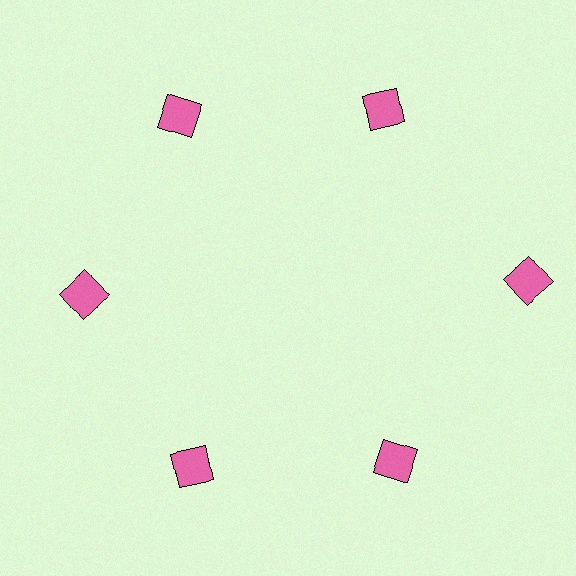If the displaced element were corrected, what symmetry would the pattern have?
It would have 6-fold rotational symmetry — the pattern would map onto itself every 60 degrees.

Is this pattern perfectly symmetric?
No. The 6 pink squares are arranged in a ring, but one element near the 3 o'clock position is pushed outward from the center, breaking the 6-fold rotational symmetry.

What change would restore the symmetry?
The symmetry would be restored by moving it inward, back onto the ring so that all 6 squares sit at equal angles and equal distance from the center.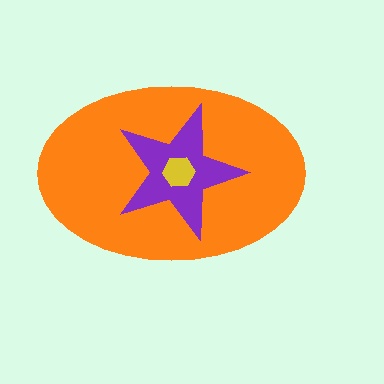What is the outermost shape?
The orange ellipse.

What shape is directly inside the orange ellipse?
The purple star.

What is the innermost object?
The yellow hexagon.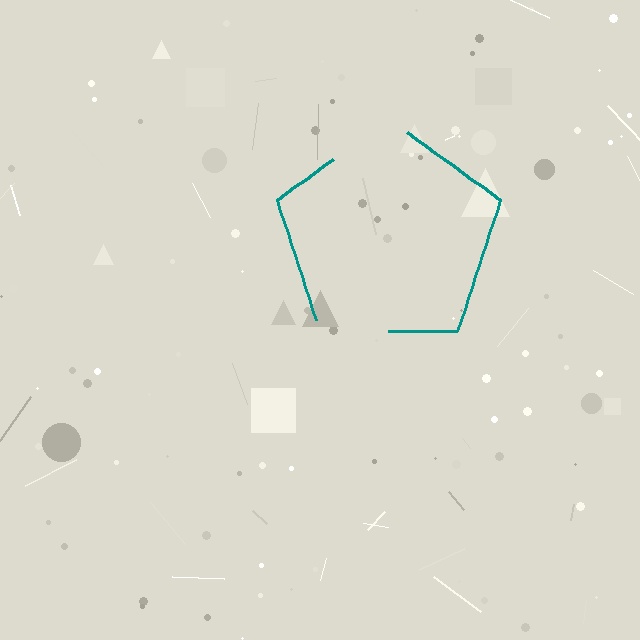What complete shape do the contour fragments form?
The contour fragments form a pentagon.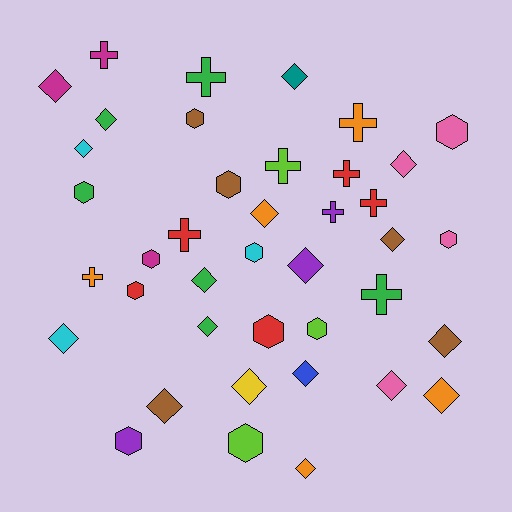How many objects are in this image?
There are 40 objects.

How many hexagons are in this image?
There are 12 hexagons.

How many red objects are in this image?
There are 5 red objects.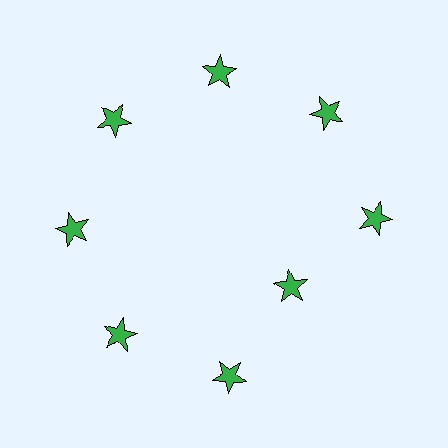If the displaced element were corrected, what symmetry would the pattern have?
It would have 8-fold rotational symmetry — the pattern would map onto itself every 45 degrees.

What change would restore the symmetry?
The symmetry would be restored by moving it outward, back onto the ring so that all 8 stars sit at equal angles and equal distance from the center.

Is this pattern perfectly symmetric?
No. The 8 green stars are arranged in a ring, but one element near the 4 o'clock position is pulled inward toward the center, breaking the 8-fold rotational symmetry.